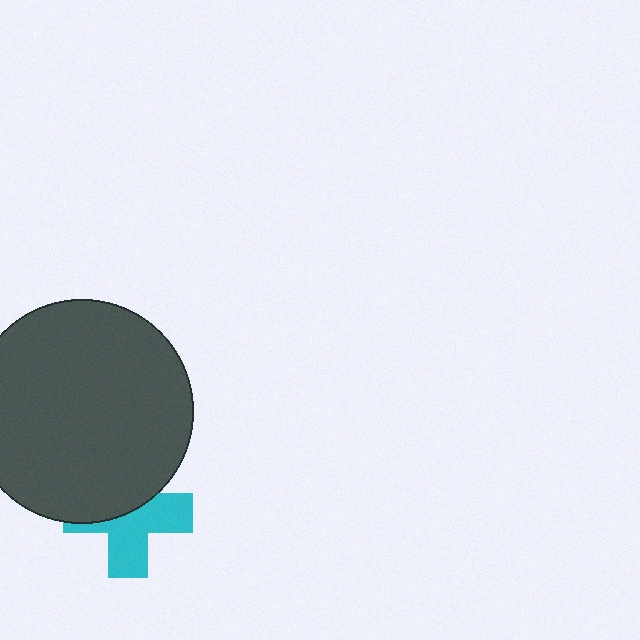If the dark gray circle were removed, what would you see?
You would see the complete cyan cross.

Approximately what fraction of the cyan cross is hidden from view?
Roughly 45% of the cyan cross is hidden behind the dark gray circle.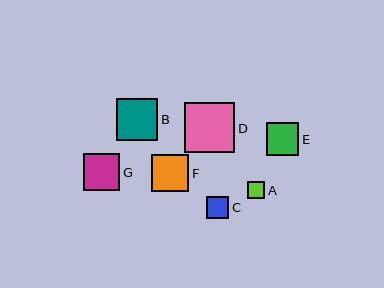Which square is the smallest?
Square A is the smallest with a size of approximately 18 pixels.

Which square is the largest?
Square D is the largest with a size of approximately 50 pixels.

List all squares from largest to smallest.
From largest to smallest: D, B, F, G, E, C, A.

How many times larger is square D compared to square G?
Square D is approximately 1.4 times the size of square G.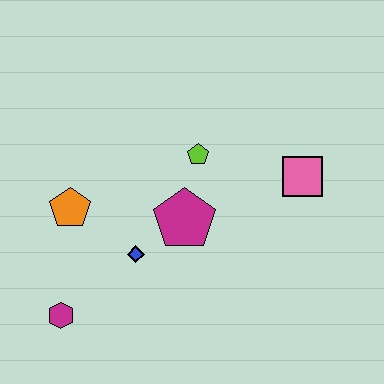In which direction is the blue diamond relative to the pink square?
The blue diamond is to the left of the pink square.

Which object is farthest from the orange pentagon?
The pink square is farthest from the orange pentagon.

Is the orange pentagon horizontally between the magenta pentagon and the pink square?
No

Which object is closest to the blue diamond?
The magenta pentagon is closest to the blue diamond.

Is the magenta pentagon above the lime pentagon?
No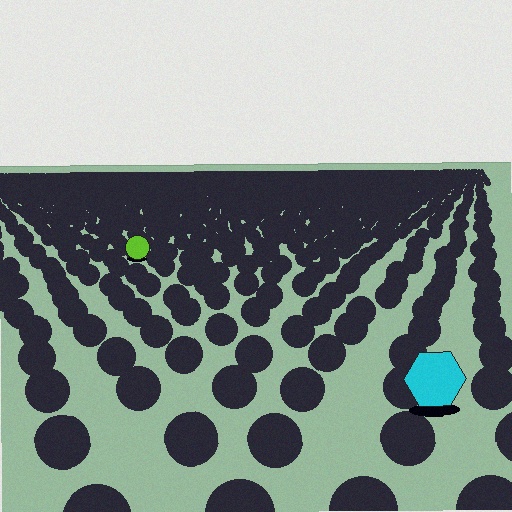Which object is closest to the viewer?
The cyan hexagon is closest. The texture marks near it are larger and more spread out.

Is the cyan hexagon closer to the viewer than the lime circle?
Yes. The cyan hexagon is closer — you can tell from the texture gradient: the ground texture is coarser near it.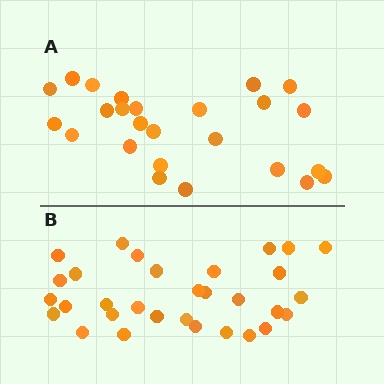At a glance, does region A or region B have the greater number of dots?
Region B (the bottom region) has more dots.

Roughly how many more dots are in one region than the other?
Region B has about 6 more dots than region A.